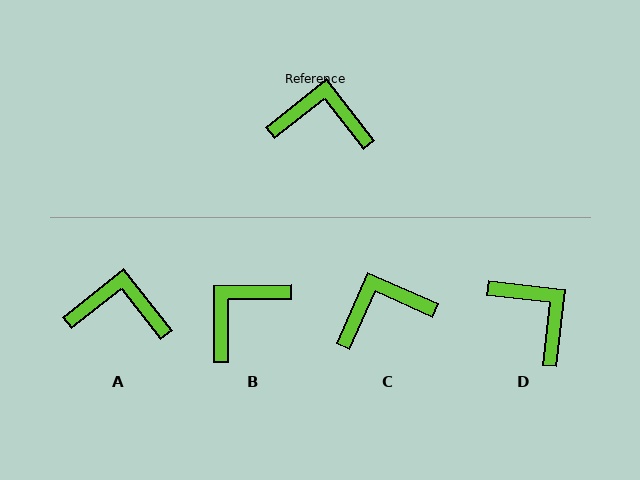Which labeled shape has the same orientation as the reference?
A.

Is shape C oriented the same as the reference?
No, it is off by about 28 degrees.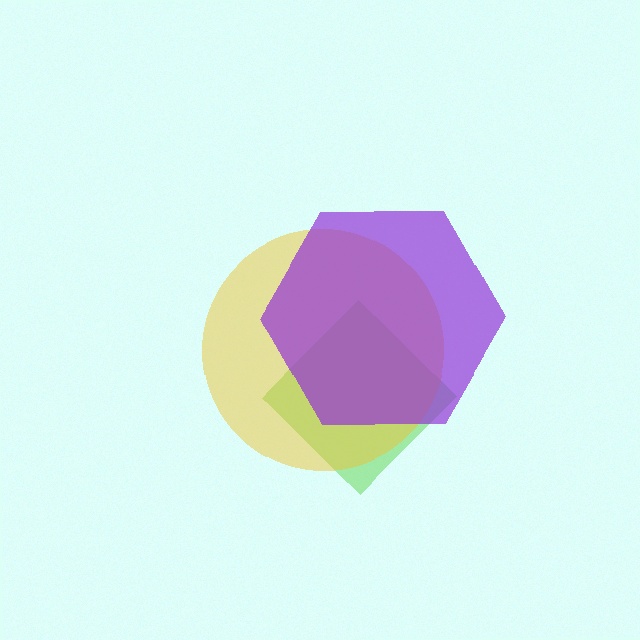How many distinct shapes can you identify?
There are 3 distinct shapes: a lime diamond, a yellow circle, a purple hexagon.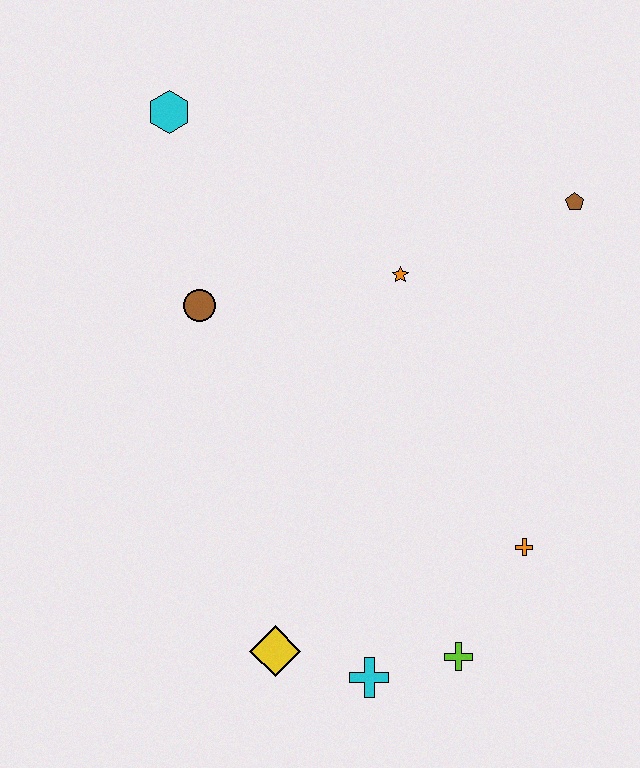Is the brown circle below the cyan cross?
No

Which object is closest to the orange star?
The brown pentagon is closest to the orange star.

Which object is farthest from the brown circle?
The lime cross is farthest from the brown circle.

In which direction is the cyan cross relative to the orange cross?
The cyan cross is to the left of the orange cross.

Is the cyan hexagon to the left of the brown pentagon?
Yes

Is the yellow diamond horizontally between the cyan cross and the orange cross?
No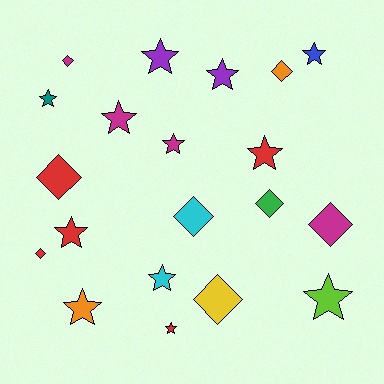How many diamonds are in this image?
There are 8 diamonds.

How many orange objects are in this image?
There are 2 orange objects.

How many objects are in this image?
There are 20 objects.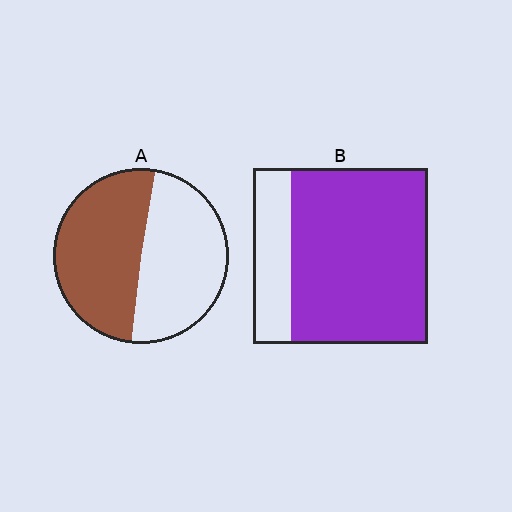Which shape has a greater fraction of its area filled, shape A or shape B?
Shape B.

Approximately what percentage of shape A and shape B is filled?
A is approximately 50% and B is approximately 80%.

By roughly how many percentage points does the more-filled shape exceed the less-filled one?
By roughly 25 percentage points (B over A).